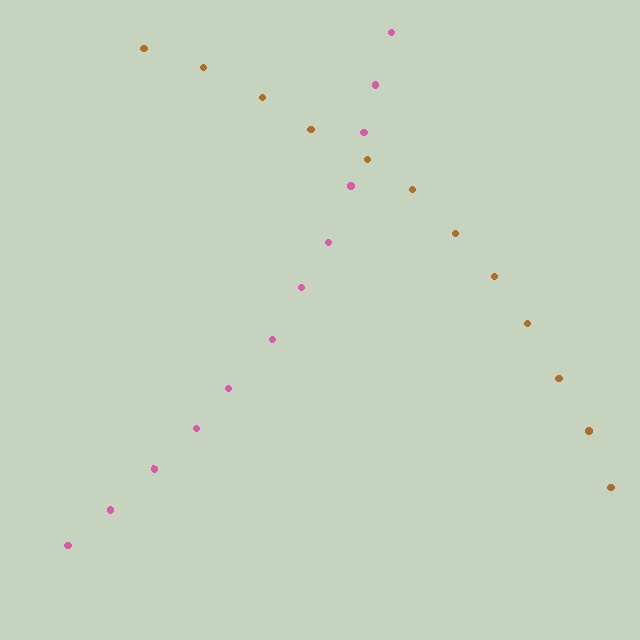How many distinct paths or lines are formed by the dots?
There are 2 distinct paths.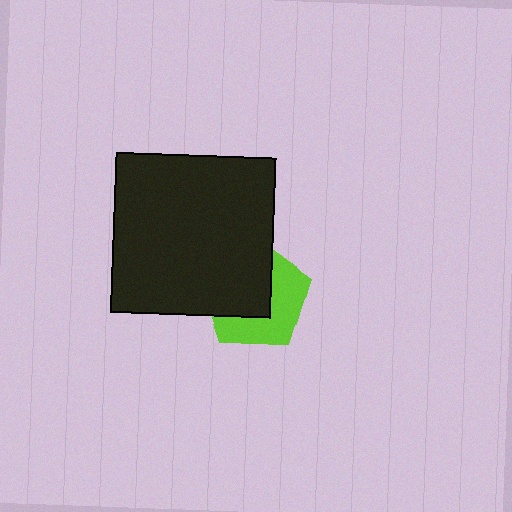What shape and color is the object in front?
The object in front is a black square.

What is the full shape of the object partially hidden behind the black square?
The partially hidden object is a lime pentagon.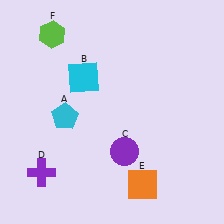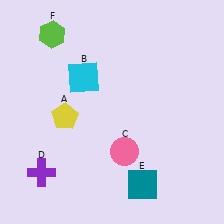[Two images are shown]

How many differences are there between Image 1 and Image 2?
There are 3 differences between the two images.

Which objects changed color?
A changed from cyan to yellow. C changed from purple to pink. E changed from orange to teal.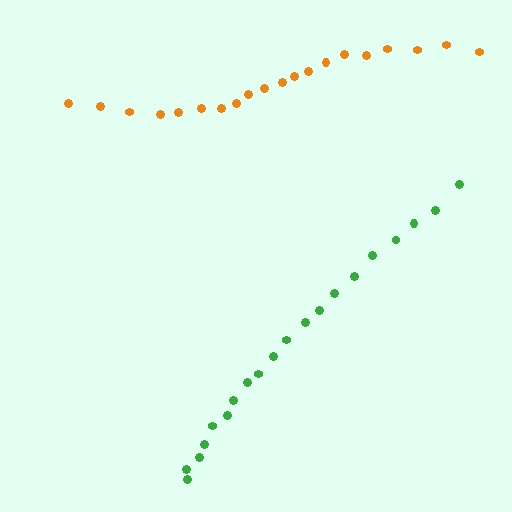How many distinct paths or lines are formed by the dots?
There are 2 distinct paths.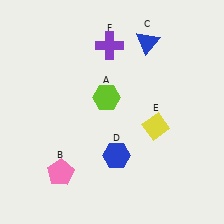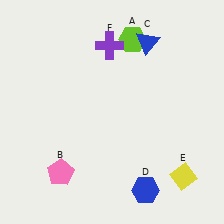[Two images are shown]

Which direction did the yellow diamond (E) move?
The yellow diamond (E) moved down.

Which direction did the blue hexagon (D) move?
The blue hexagon (D) moved down.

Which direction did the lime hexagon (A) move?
The lime hexagon (A) moved up.